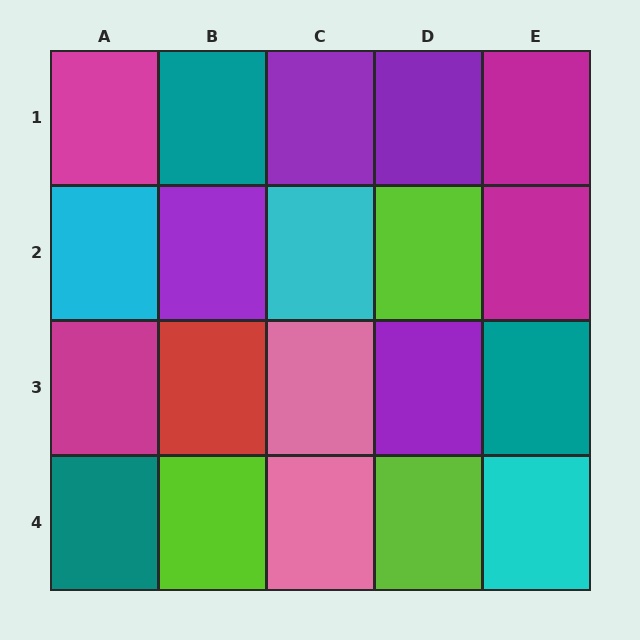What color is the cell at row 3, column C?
Pink.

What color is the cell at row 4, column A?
Teal.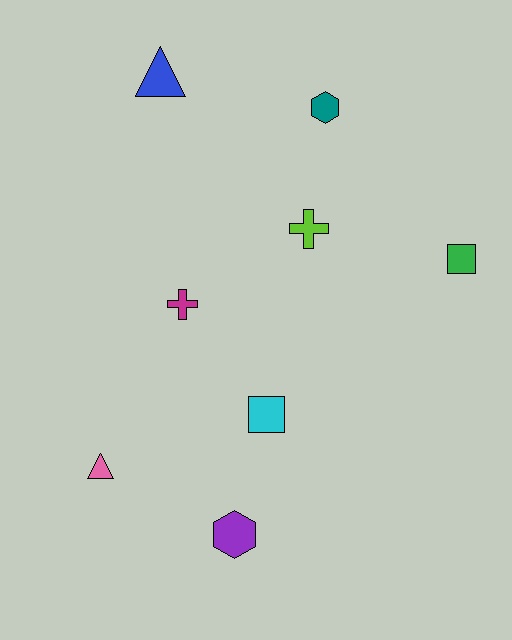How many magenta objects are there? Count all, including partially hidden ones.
There is 1 magenta object.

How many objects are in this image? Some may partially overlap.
There are 8 objects.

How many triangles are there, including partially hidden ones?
There are 2 triangles.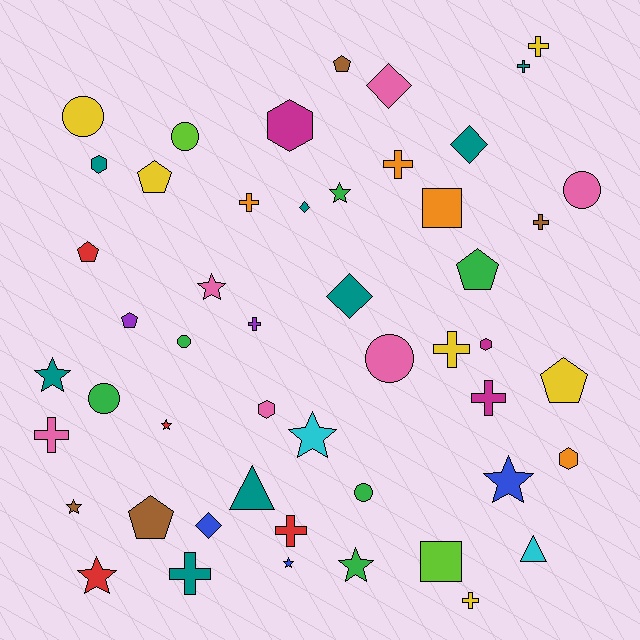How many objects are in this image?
There are 50 objects.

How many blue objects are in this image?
There are 3 blue objects.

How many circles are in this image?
There are 7 circles.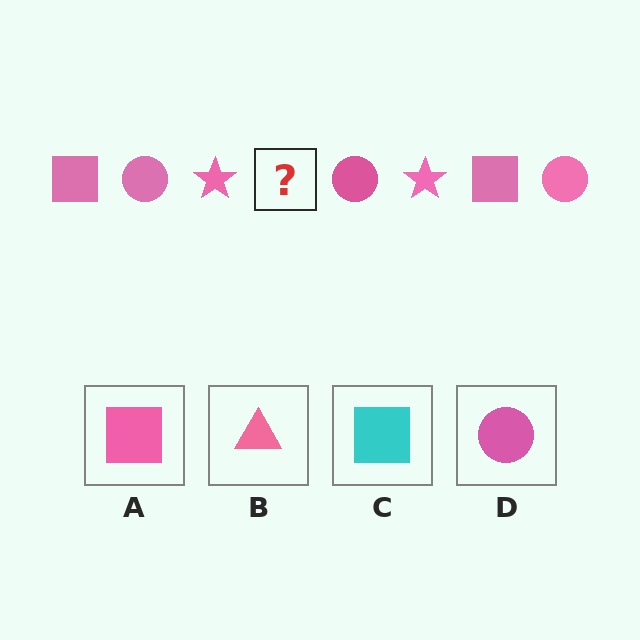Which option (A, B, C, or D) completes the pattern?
A.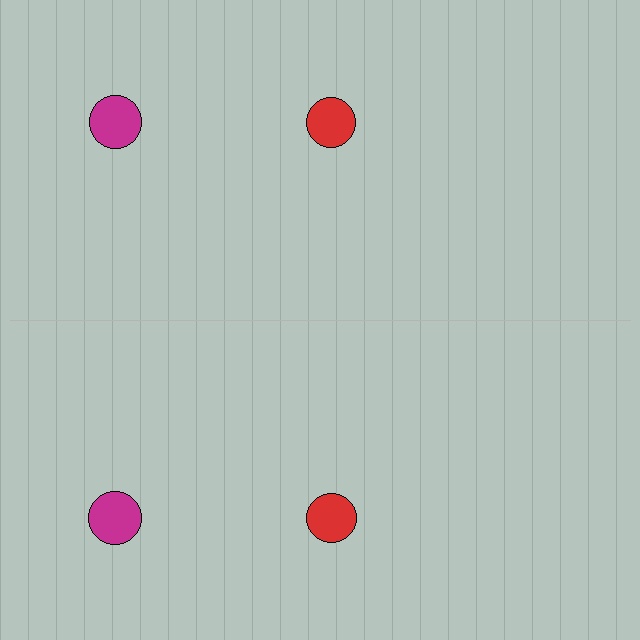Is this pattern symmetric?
Yes, this pattern has bilateral (reflection) symmetry.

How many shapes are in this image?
There are 4 shapes in this image.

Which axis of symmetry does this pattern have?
The pattern has a horizontal axis of symmetry running through the center of the image.